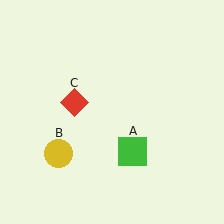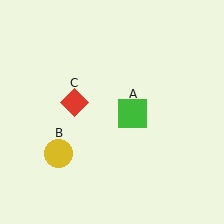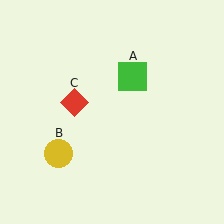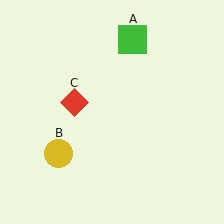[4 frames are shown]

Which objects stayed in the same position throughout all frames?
Yellow circle (object B) and red diamond (object C) remained stationary.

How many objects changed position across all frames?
1 object changed position: green square (object A).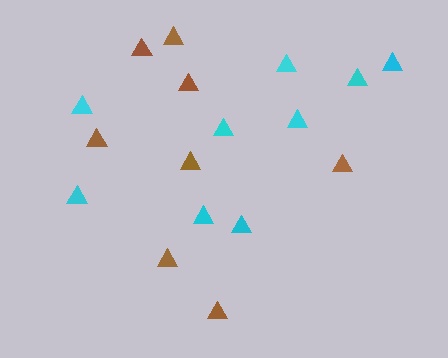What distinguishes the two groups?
There are 2 groups: one group of cyan triangles (9) and one group of brown triangles (8).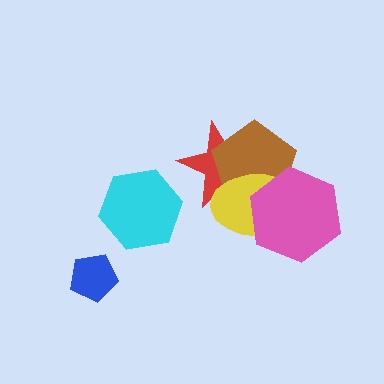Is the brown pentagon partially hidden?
Yes, it is partially covered by another shape.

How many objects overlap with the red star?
2 objects overlap with the red star.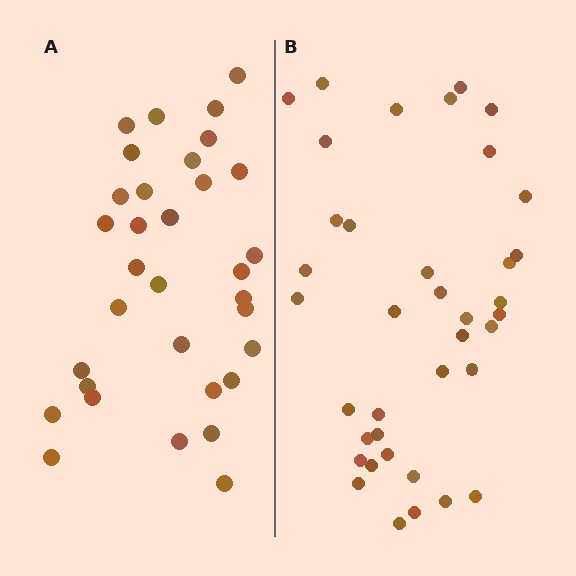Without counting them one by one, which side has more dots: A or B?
Region B (the right region) has more dots.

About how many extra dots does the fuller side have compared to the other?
Region B has about 5 more dots than region A.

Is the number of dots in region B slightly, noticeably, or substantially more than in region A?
Region B has only slightly more — the two regions are fairly close. The ratio is roughly 1.2 to 1.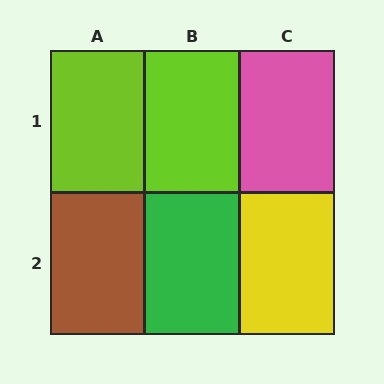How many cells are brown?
1 cell is brown.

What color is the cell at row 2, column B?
Green.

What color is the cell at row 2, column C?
Yellow.